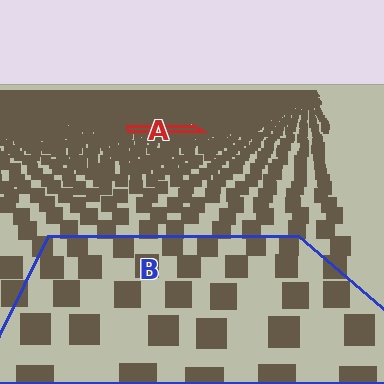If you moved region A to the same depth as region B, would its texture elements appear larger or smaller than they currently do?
They would appear larger. At a closer depth, the same texture elements are projected at a bigger on-screen size.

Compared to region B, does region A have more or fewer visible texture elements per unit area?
Region A has more texture elements per unit area — they are packed more densely because it is farther away.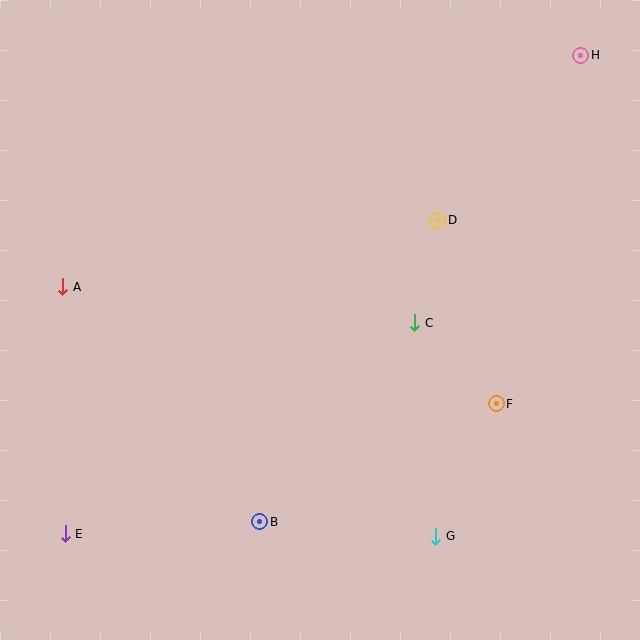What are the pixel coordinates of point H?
Point H is at (581, 55).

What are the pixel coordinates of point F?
Point F is at (496, 404).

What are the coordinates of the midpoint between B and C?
The midpoint between B and C is at (337, 422).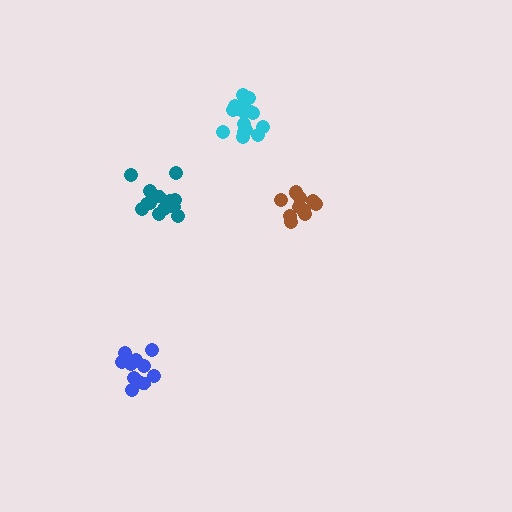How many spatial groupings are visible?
There are 4 spatial groupings.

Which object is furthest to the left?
The blue cluster is leftmost.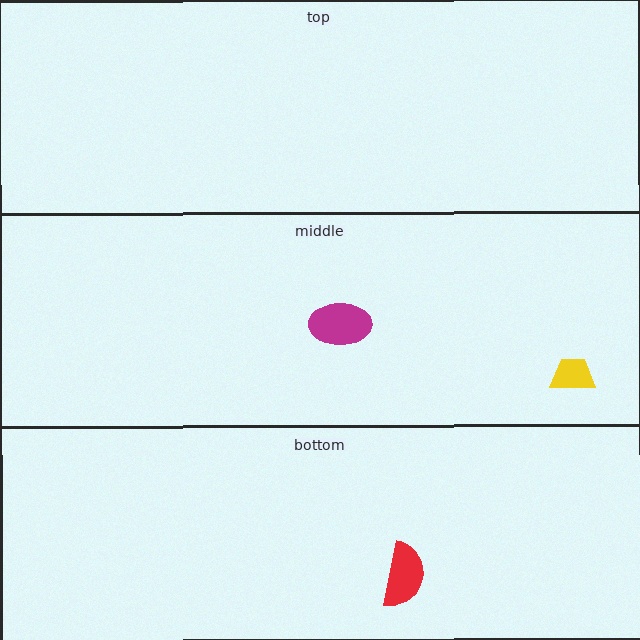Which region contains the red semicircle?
The bottom region.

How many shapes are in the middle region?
2.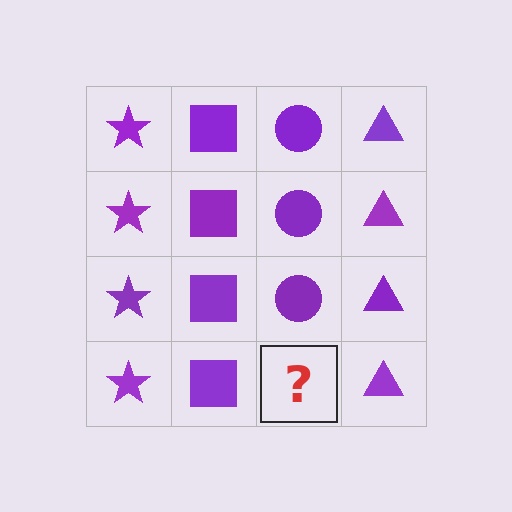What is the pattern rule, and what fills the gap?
The rule is that each column has a consistent shape. The gap should be filled with a purple circle.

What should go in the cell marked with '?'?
The missing cell should contain a purple circle.